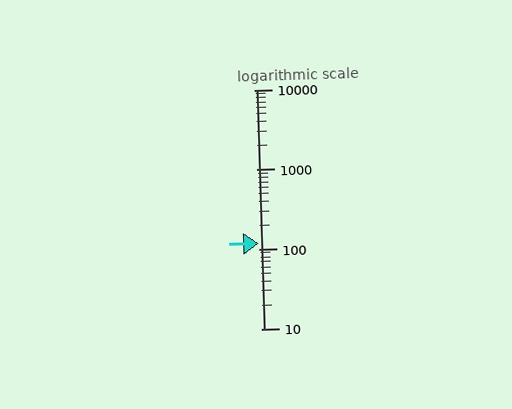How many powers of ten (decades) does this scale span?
The scale spans 3 decades, from 10 to 10000.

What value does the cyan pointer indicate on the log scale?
The pointer indicates approximately 120.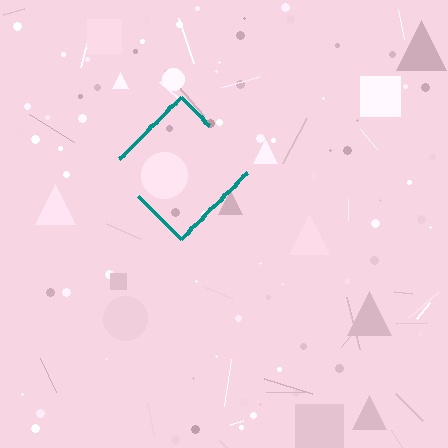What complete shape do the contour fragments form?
The contour fragments form a diamond.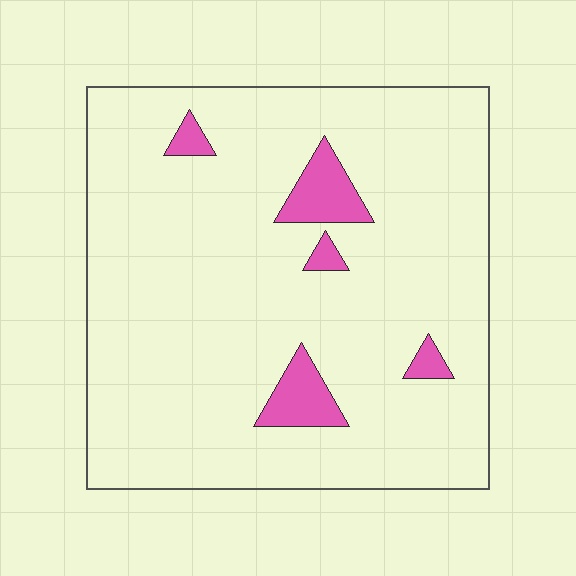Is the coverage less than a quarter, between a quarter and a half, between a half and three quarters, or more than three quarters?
Less than a quarter.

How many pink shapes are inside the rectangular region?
5.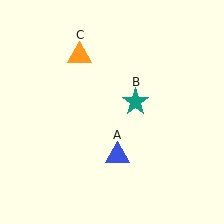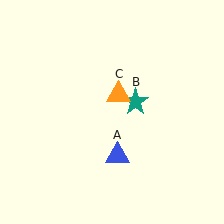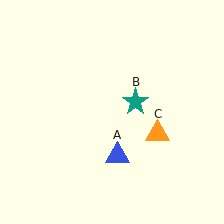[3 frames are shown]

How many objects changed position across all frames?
1 object changed position: orange triangle (object C).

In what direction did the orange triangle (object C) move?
The orange triangle (object C) moved down and to the right.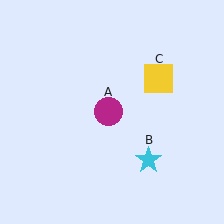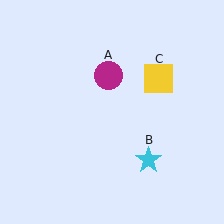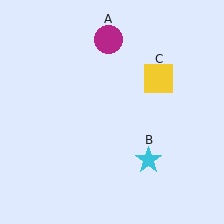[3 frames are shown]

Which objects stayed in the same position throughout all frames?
Cyan star (object B) and yellow square (object C) remained stationary.